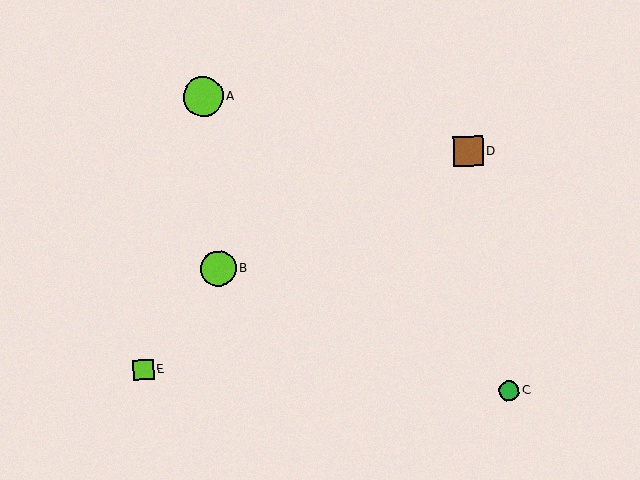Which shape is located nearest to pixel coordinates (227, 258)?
The lime circle (labeled B) at (219, 269) is nearest to that location.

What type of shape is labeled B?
Shape B is a lime circle.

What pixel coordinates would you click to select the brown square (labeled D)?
Click at (468, 151) to select the brown square D.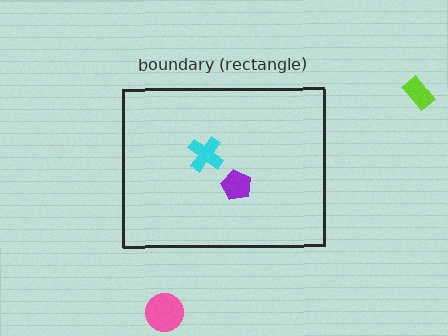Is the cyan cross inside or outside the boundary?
Inside.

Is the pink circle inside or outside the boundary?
Outside.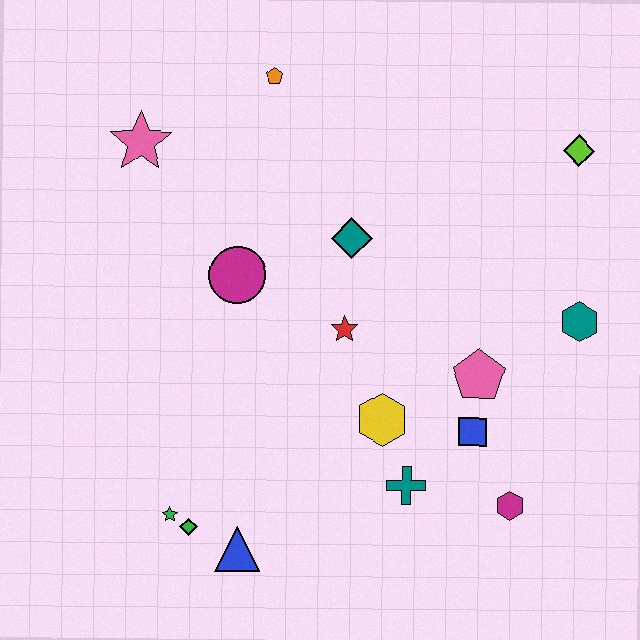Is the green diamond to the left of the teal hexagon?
Yes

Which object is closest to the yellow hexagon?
The teal cross is closest to the yellow hexagon.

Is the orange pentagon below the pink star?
No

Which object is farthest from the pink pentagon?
The pink star is farthest from the pink pentagon.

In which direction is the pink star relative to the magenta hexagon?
The pink star is to the left of the magenta hexagon.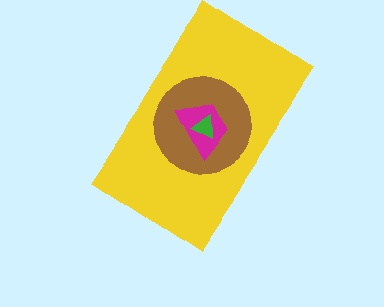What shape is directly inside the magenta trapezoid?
The green triangle.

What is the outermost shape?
The yellow rectangle.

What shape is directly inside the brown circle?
The magenta trapezoid.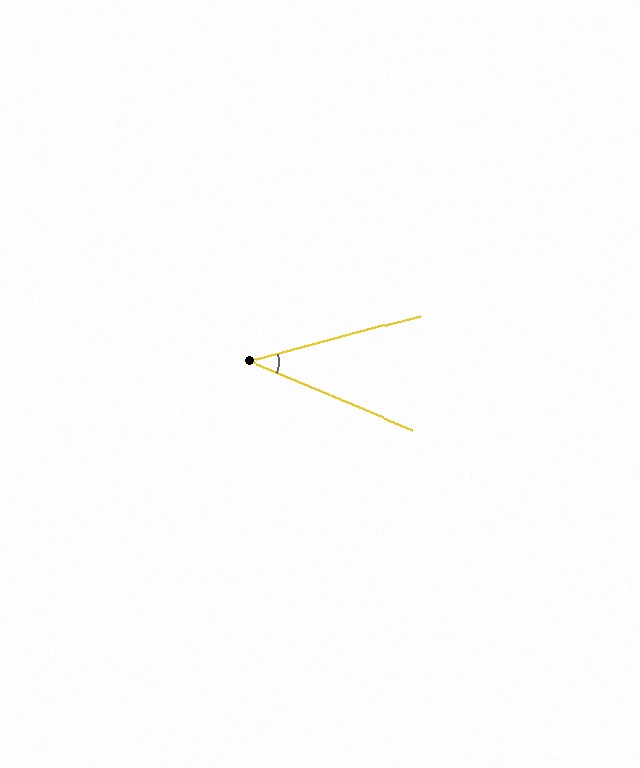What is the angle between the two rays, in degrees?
Approximately 38 degrees.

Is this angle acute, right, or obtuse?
It is acute.